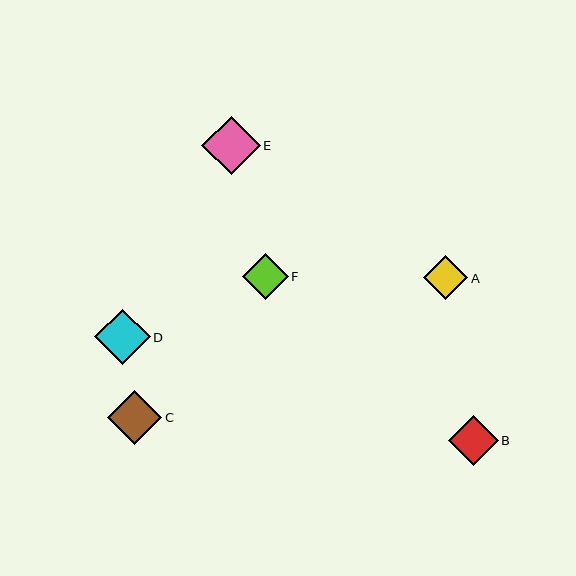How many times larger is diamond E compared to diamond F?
Diamond E is approximately 1.3 times the size of diamond F.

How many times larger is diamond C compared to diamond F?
Diamond C is approximately 1.2 times the size of diamond F.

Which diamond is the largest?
Diamond E is the largest with a size of approximately 58 pixels.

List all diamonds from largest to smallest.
From largest to smallest: E, D, C, B, F, A.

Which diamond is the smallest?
Diamond A is the smallest with a size of approximately 44 pixels.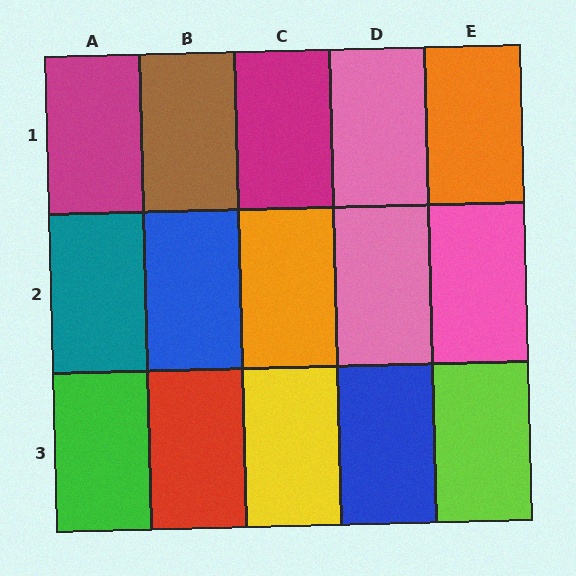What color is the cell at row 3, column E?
Lime.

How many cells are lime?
1 cell is lime.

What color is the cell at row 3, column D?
Blue.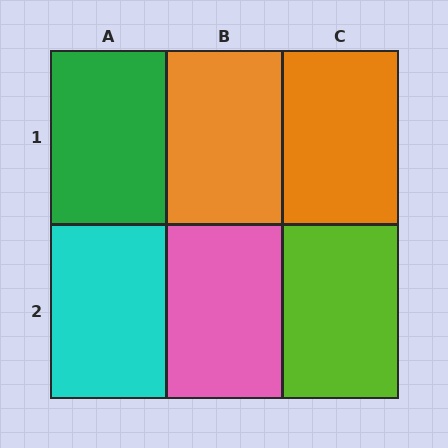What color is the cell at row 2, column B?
Pink.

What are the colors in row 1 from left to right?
Green, orange, orange.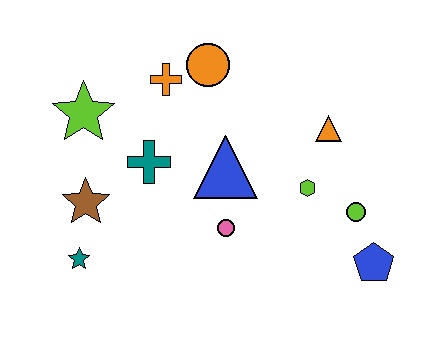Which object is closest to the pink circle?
The blue triangle is closest to the pink circle.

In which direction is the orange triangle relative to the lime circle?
The orange triangle is above the lime circle.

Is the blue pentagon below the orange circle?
Yes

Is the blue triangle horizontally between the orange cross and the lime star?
No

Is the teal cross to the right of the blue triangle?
No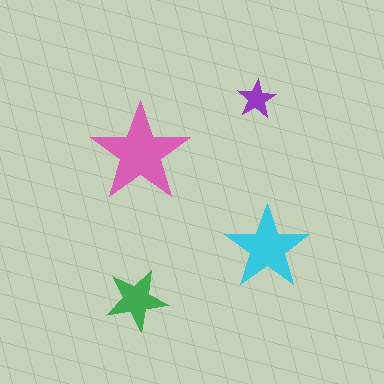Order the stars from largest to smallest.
the pink one, the cyan one, the green one, the purple one.